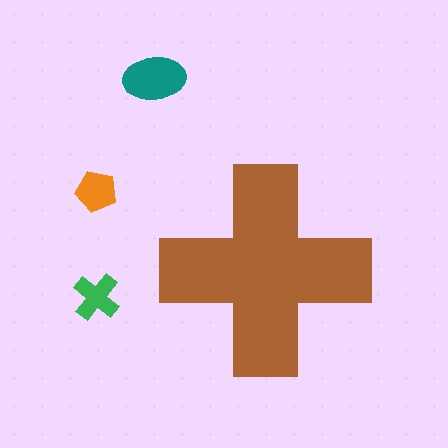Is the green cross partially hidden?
No, the green cross is fully visible.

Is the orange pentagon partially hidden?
No, the orange pentagon is fully visible.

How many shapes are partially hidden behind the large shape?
0 shapes are partially hidden.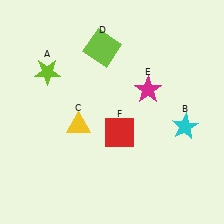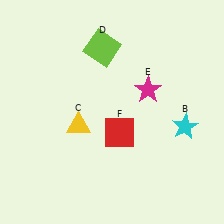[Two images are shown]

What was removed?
The lime star (A) was removed in Image 2.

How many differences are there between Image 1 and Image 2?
There is 1 difference between the two images.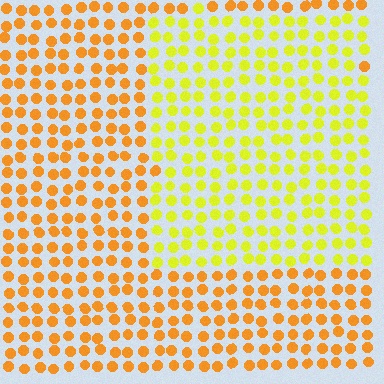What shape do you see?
I see a rectangle.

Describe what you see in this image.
The image is filled with small orange elements in a uniform arrangement. A rectangle-shaped region is visible where the elements are tinted to a slightly different hue, forming a subtle color boundary.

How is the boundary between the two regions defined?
The boundary is defined purely by a slight shift in hue (about 35 degrees). Spacing, size, and orientation are identical on both sides.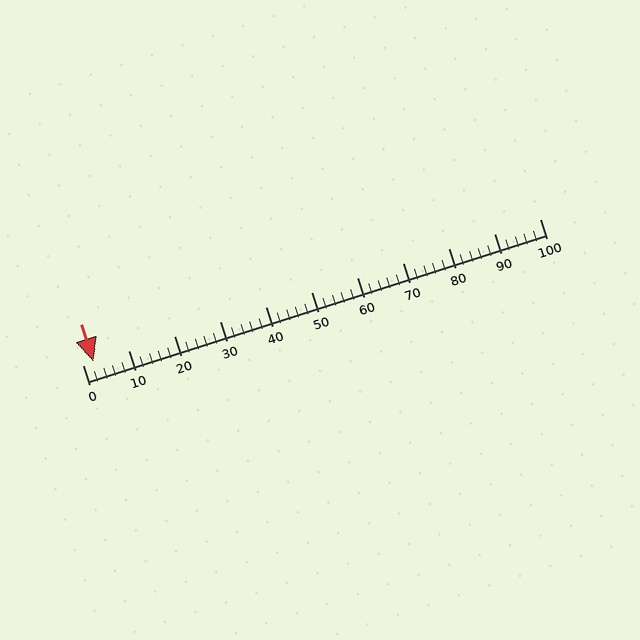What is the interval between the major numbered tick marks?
The major tick marks are spaced 10 units apart.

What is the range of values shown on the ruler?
The ruler shows values from 0 to 100.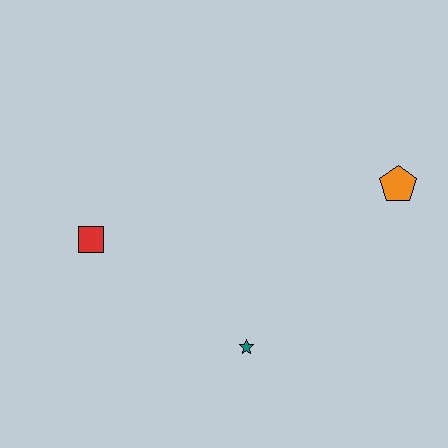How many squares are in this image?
There is 1 square.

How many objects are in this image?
There are 3 objects.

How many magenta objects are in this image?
There are no magenta objects.